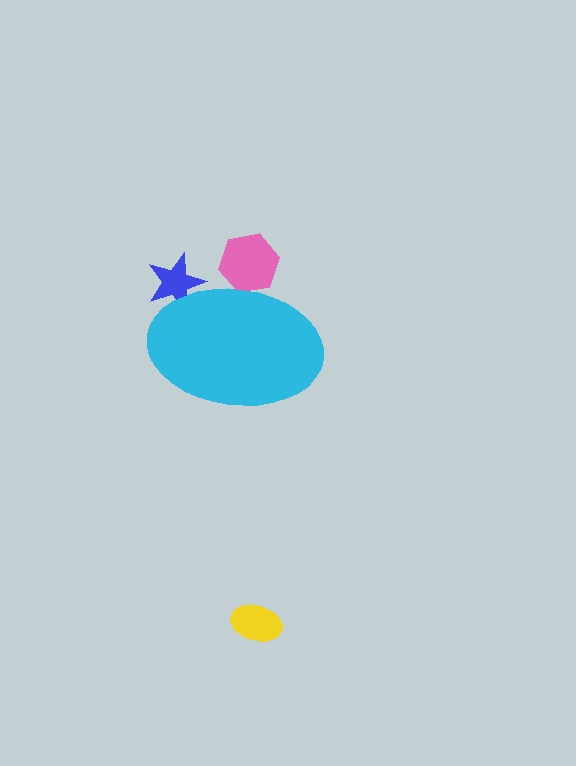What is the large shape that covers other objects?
A cyan ellipse.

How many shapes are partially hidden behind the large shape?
2 shapes are partially hidden.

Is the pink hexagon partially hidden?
Yes, the pink hexagon is partially hidden behind the cyan ellipse.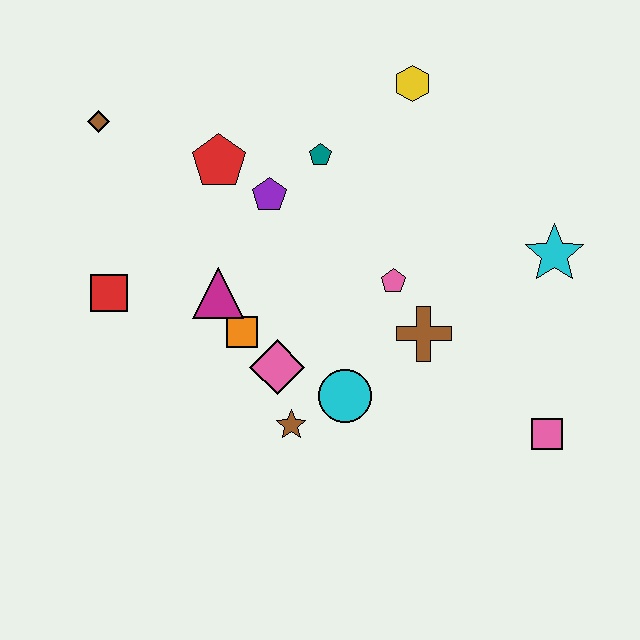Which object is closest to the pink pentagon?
The brown cross is closest to the pink pentagon.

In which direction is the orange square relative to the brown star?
The orange square is above the brown star.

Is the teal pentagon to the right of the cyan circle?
No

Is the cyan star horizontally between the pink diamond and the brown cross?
No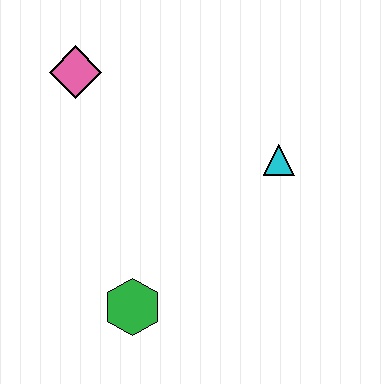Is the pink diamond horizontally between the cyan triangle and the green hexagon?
No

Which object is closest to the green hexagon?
The cyan triangle is closest to the green hexagon.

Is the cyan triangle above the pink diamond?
No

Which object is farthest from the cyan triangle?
The pink diamond is farthest from the cyan triangle.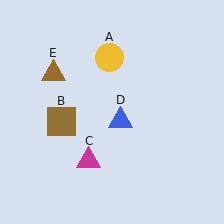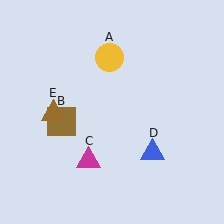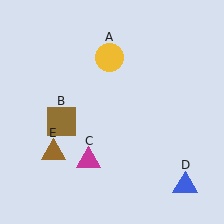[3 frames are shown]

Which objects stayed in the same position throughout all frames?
Yellow circle (object A) and brown square (object B) and magenta triangle (object C) remained stationary.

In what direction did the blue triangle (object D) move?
The blue triangle (object D) moved down and to the right.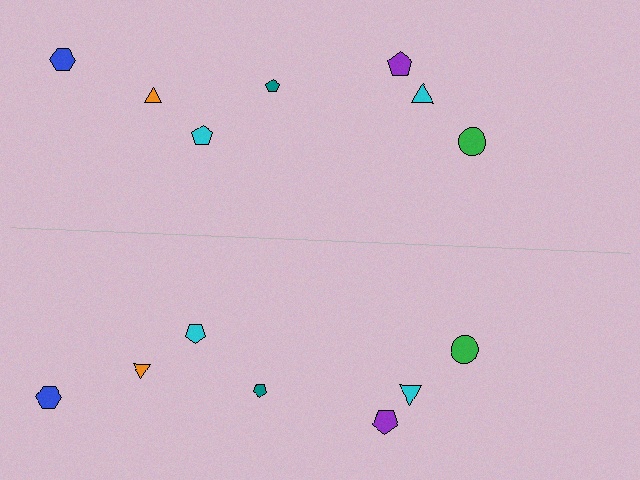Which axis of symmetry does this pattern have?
The pattern has a horizontal axis of symmetry running through the center of the image.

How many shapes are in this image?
There are 14 shapes in this image.